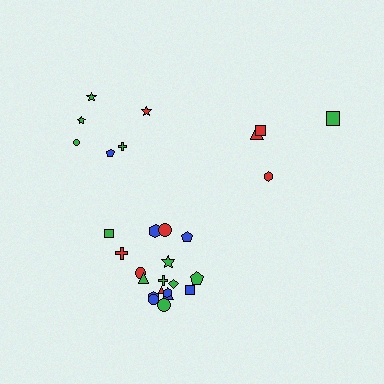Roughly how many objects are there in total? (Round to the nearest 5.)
Roughly 30 objects in total.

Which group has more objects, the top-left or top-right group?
The top-left group.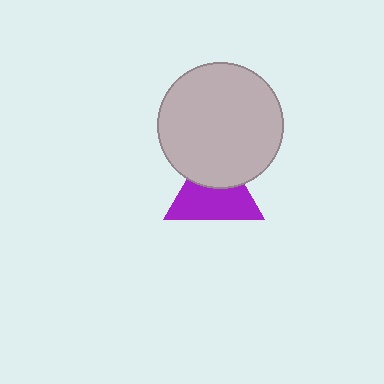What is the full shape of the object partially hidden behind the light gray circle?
The partially hidden object is a purple triangle.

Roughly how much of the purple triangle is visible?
About half of it is visible (roughly 62%).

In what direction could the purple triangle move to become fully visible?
The purple triangle could move down. That would shift it out from behind the light gray circle entirely.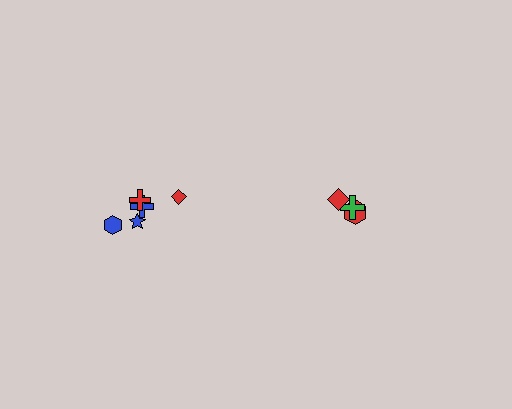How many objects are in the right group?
There are 3 objects.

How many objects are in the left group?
There are 5 objects.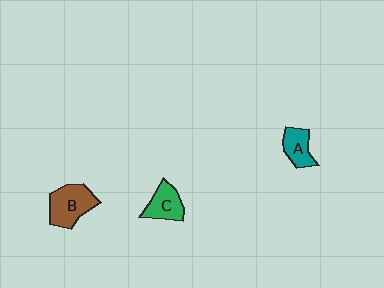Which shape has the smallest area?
Shape A (teal).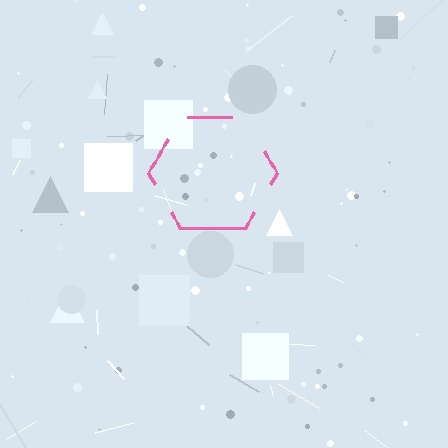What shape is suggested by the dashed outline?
The dashed outline suggests a hexagon.